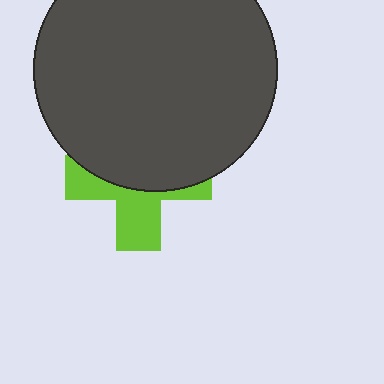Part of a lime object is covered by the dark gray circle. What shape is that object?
It is a cross.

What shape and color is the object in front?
The object in front is a dark gray circle.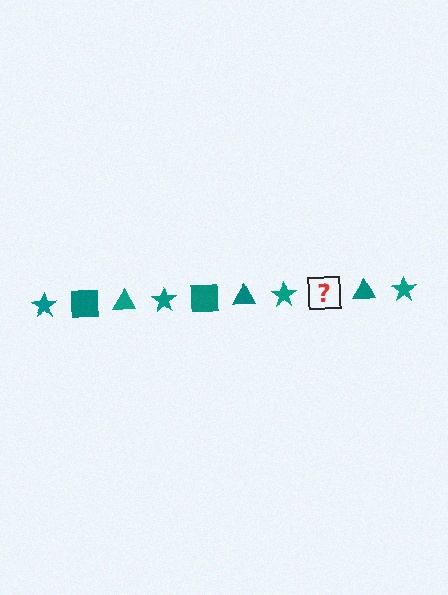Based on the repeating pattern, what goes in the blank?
The blank should be a teal square.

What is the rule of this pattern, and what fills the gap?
The rule is that the pattern cycles through star, square, triangle shapes in teal. The gap should be filled with a teal square.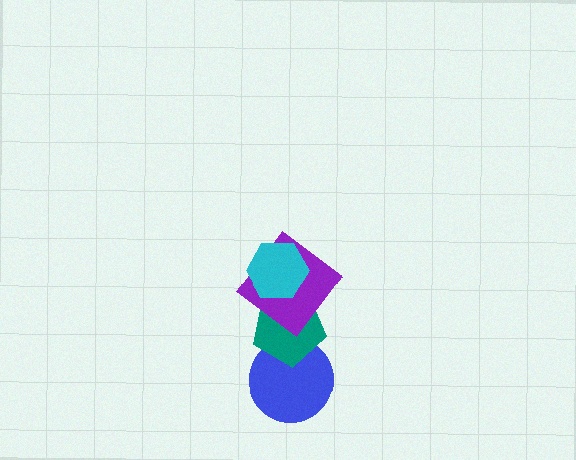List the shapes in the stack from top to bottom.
From top to bottom: the cyan hexagon, the purple diamond, the teal pentagon, the blue circle.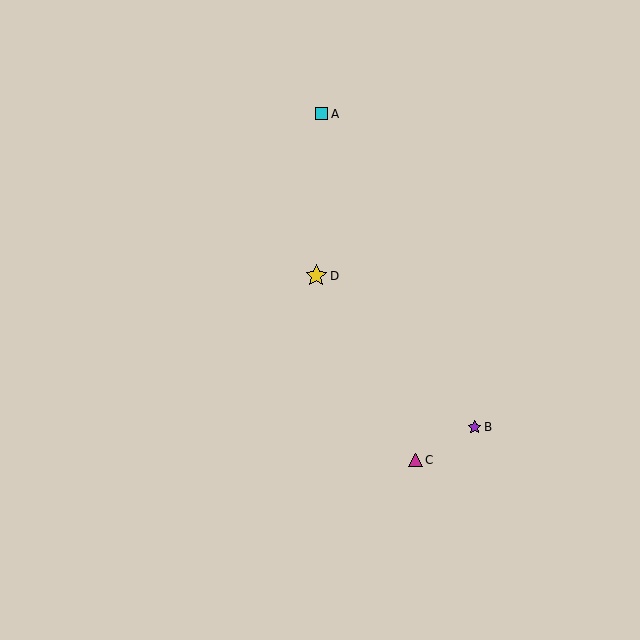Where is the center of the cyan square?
The center of the cyan square is at (322, 114).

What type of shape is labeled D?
Shape D is a yellow star.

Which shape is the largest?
The yellow star (labeled D) is the largest.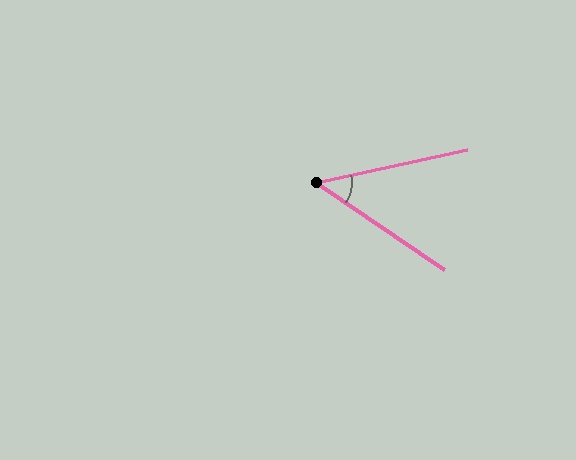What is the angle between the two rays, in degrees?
Approximately 47 degrees.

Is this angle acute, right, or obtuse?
It is acute.